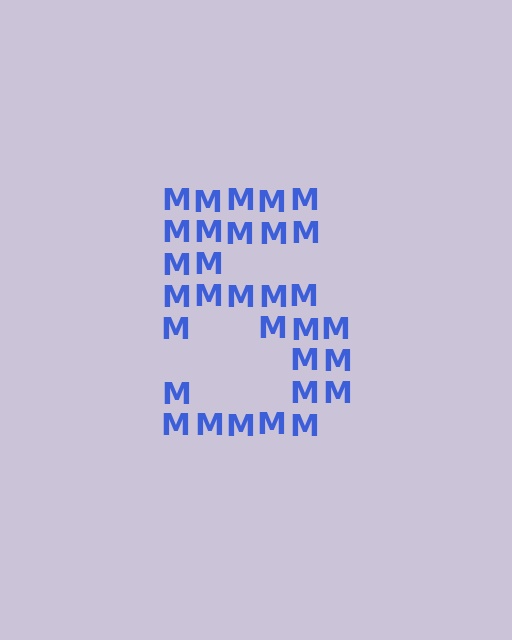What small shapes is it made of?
It is made of small letter M's.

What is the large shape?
The large shape is the digit 5.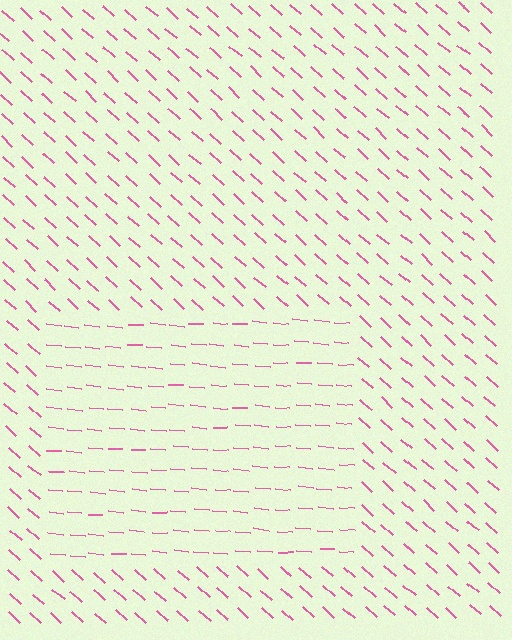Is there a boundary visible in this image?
Yes, there is a texture boundary formed by a change in line orientation.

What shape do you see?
I see a rectangle.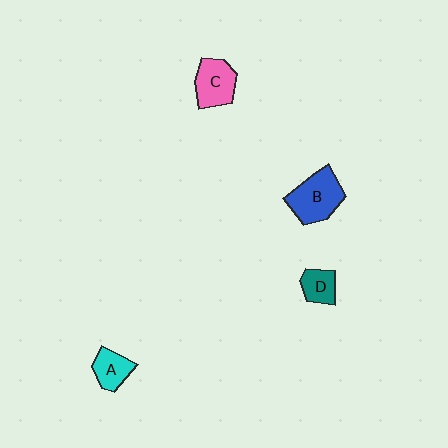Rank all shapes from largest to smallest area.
From largest to smallest: B (blue), C (pink), A (cyan), D (teal).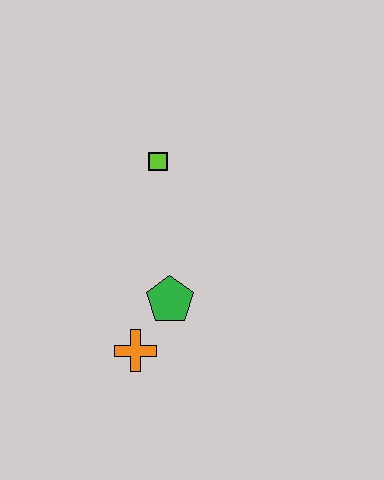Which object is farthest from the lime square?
The orange cross is farthest from the lime square.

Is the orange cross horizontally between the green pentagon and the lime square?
No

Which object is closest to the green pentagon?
The orange cross is closest to the green pentagon.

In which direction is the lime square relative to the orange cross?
The lime square is above the orange cross.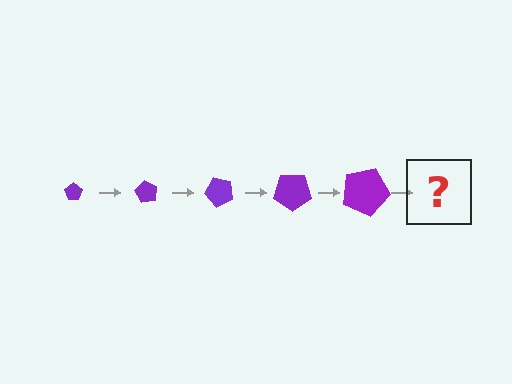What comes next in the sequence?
The next element should be a pentagon, larger than the previous one and rotated 300 degrees from the start.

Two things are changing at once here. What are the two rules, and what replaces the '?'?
The two rules are that the pentagon grows larger each step and it rotates 60 degrees each step. The '?' should be a pentagon, larger than the previous one and rotated 300 degrees from the start.